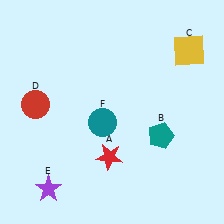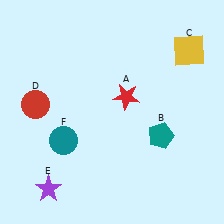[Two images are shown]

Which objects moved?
The objects that moved are: the red star (A), the teal circle (F).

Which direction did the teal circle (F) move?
The teal circle (F) moved left.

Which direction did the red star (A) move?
The red star (A) moved up.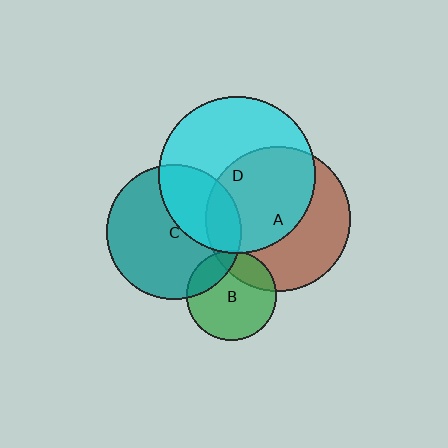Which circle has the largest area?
Circle D (cyan).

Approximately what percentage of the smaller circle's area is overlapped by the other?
Approximately 20%.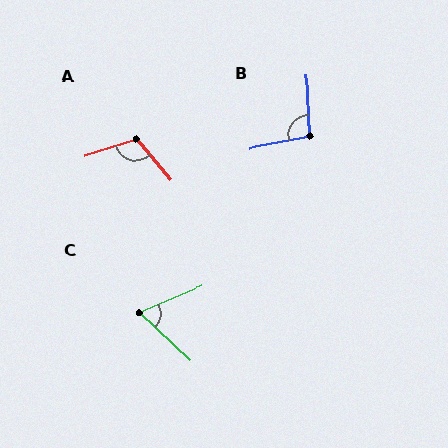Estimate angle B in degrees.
Approximately 99 degrees.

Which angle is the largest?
A, at approximately 112 degrees.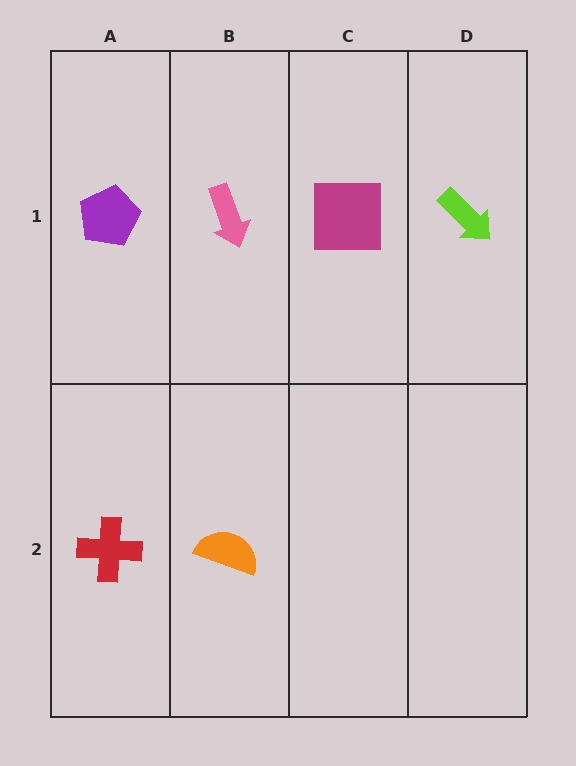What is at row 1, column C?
A magenta square.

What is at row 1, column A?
A purple pentagon.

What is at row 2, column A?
A red cross.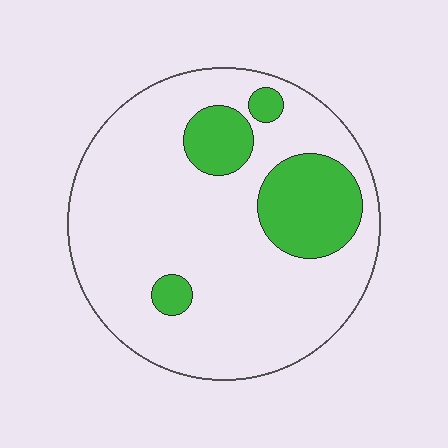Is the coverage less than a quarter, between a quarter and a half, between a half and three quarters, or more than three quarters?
Less than a quarter.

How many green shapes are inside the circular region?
4.